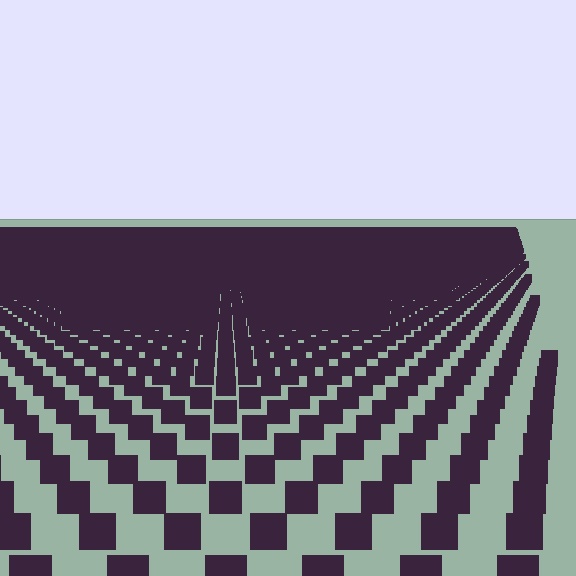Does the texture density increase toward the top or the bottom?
Density increases toward the top.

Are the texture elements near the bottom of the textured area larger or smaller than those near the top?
Larger. Near the bottom, elements are closer to the viewer and appear at a bigger on-screen size.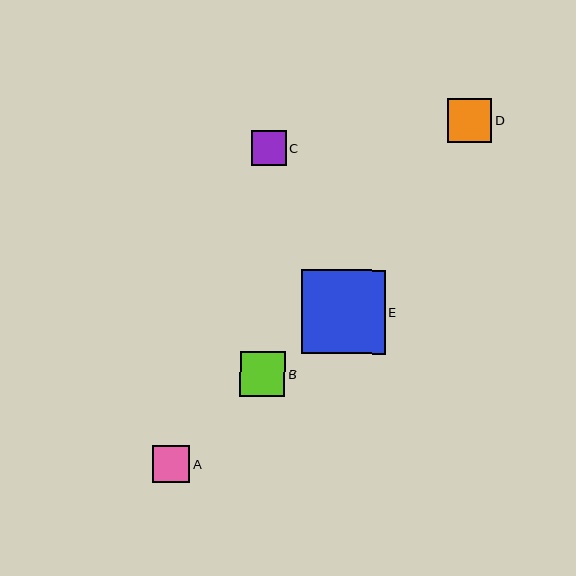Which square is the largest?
Square E is the largest with a size of approximately 84 pixels.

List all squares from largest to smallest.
From largest to smallest: E, B, D, A, C.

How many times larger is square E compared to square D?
Square E is approximately 1.9 times the size of square D.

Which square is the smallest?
Square C is the smallest with a size of approximately 35 pixels.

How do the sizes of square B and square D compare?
Square B and square D are approximately the same size.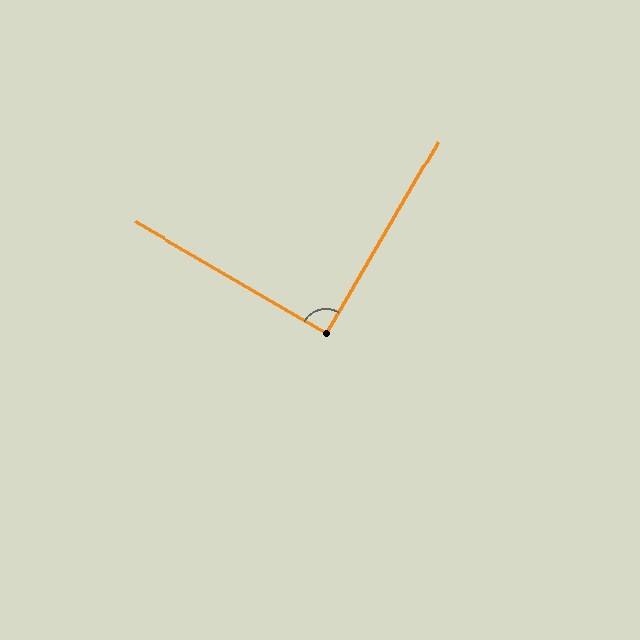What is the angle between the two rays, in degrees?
Approximately 90 degrees.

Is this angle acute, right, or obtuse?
It is approximately a right angle.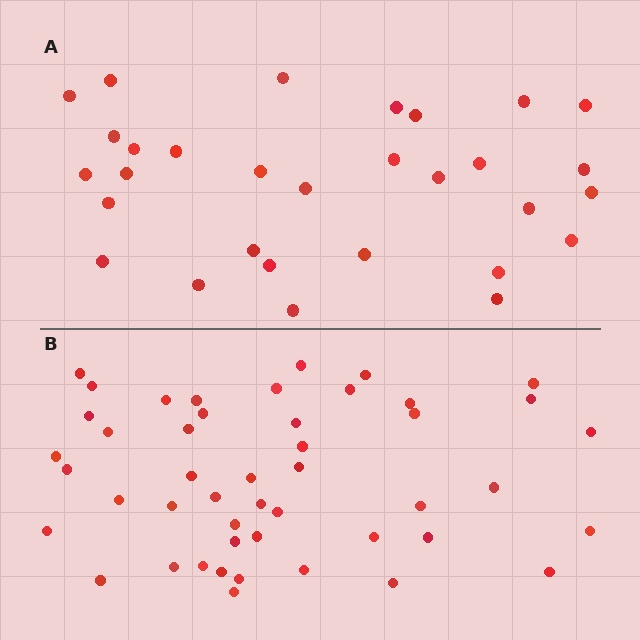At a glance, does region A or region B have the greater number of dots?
Region B (the bottom region) has more dots.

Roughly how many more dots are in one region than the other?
Region B has approximately 15 more dots than region A.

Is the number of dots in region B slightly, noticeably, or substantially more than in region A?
Region B has substantially more. The ratio is roughly 1.6 to 1.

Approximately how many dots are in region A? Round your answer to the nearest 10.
About 30 dots.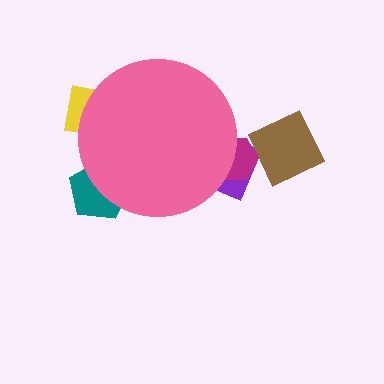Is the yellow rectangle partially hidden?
Yes, the yellow rectangle is partially hidden behind the pink circle.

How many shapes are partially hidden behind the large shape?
4 shapes are partially hidden.